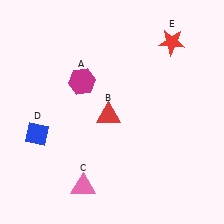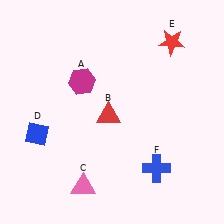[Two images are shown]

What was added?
A blue cross (F) was added in Image 2.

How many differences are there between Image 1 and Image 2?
There is 1 difference between the two images.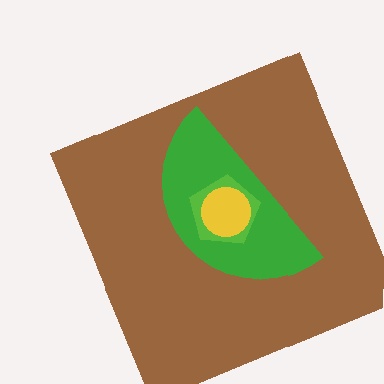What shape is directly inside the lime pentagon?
The yellow circle.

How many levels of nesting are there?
4.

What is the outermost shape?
The brown square.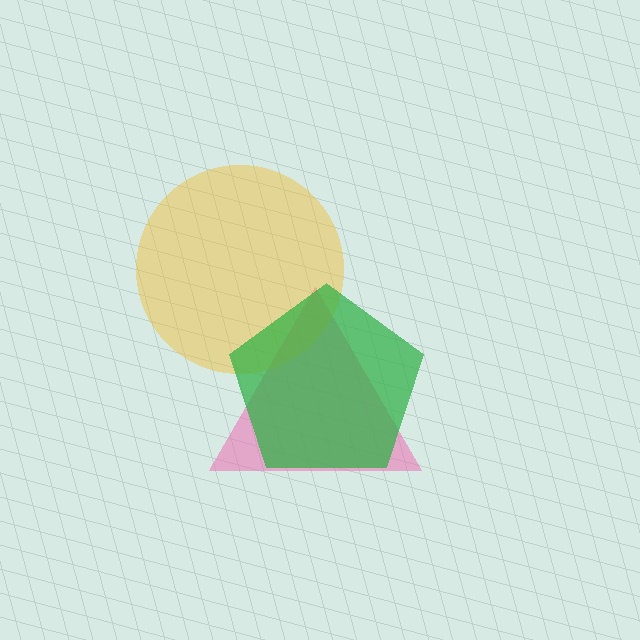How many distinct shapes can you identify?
There are 3 distinct shapes: a pink triangle, a yellow circle, a green pentagon.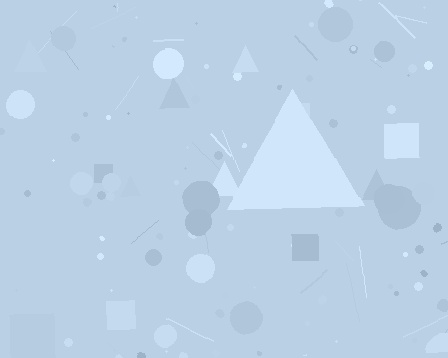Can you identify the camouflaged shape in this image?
The camouflaged shape is a triangle.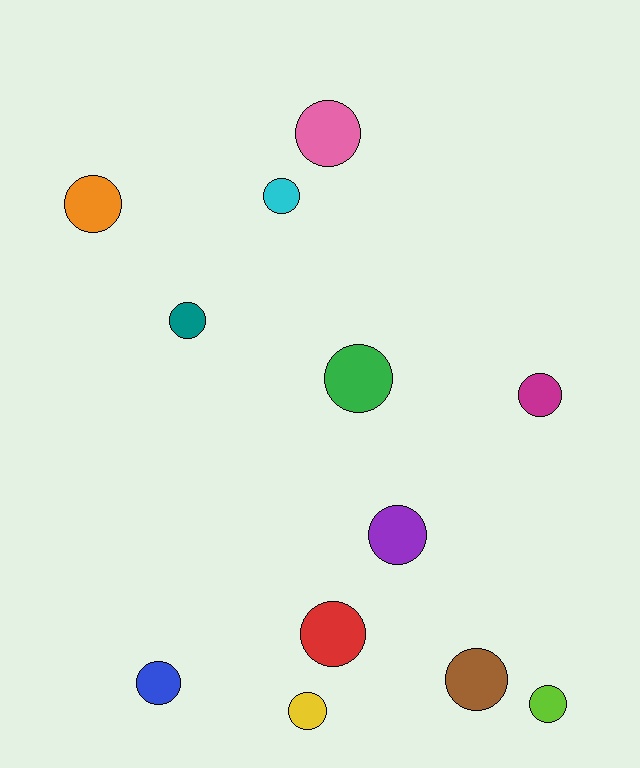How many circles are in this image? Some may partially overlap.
There are 12 circles.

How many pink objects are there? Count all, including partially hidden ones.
There is 1 pink object.